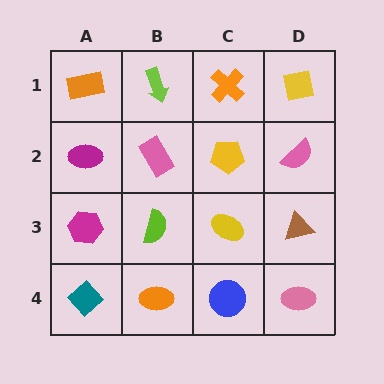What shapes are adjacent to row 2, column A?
An orange rectangle (row 1, column A), a magenta hexagon (row 3, column A), a pink rectangle (row 2, column B).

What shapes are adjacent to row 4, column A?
A magenta hexagon (row 3, column A), an orange ellipse (row 4, column B).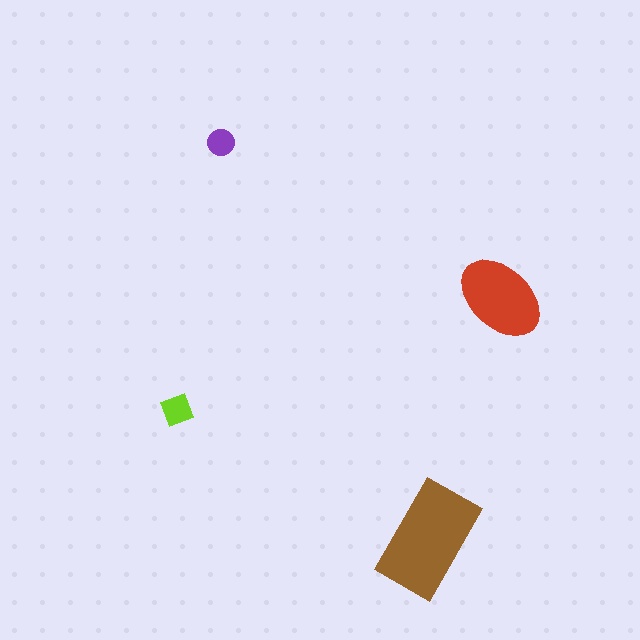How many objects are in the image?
There are 4 objects in the image.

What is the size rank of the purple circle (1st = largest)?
4th.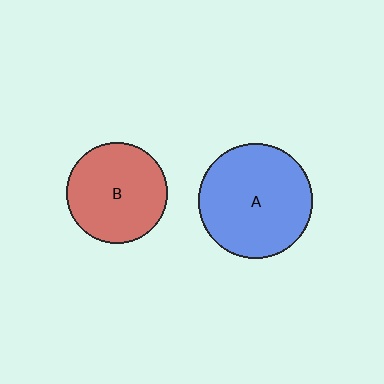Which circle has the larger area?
Circle A (blue).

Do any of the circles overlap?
No, none of the circles overlap.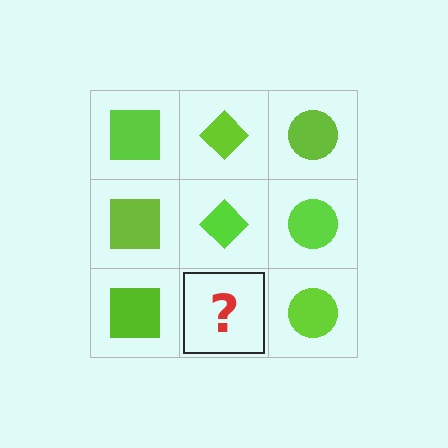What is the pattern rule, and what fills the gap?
The rule is that each column has a consistent shape. The gap should be filled with a lime diamond.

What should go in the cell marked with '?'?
The missing cell should contain a lime diamond.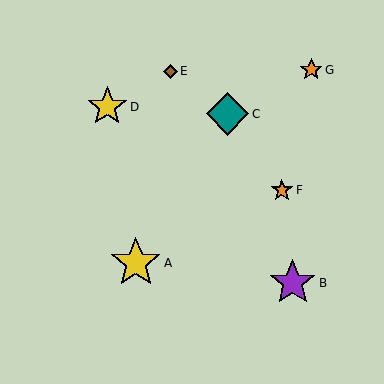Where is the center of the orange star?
The center of the orange star is at (282, 190).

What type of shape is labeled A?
Shape A is a yellow star.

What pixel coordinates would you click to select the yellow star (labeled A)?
Click at (136, 263) to select the yellow star A.